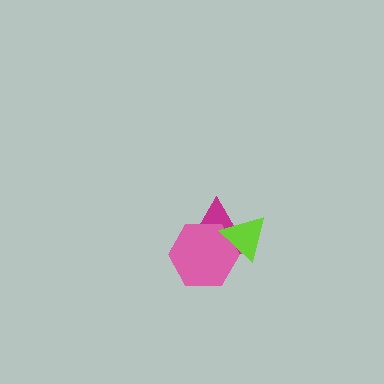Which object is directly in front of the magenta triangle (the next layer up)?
The pink hexagon is directly in front of the magenta triangle.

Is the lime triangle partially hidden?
No, no other shape covers it.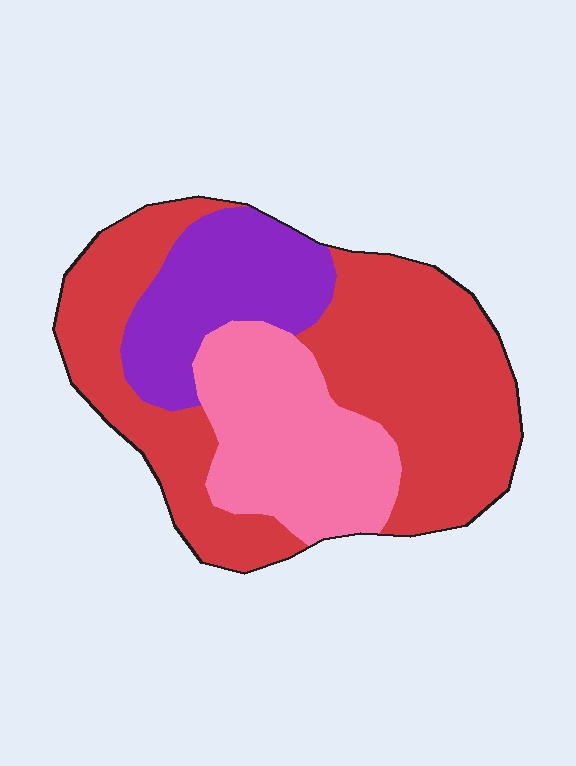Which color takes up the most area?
Red, at roughly 55%.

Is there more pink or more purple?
Pink.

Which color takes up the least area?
Purple, at roughly 20%.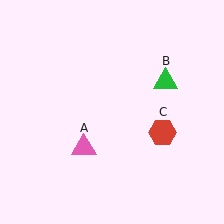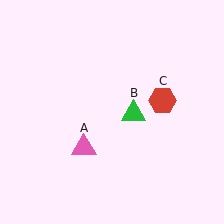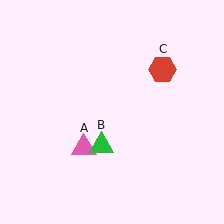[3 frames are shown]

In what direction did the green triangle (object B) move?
The green triangle (object B) moved down and to the left.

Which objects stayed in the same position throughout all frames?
Pink triangle (object A) remained stationary.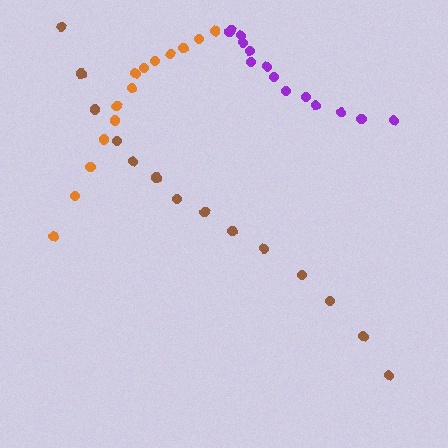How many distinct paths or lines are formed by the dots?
There are 3 distinct paths.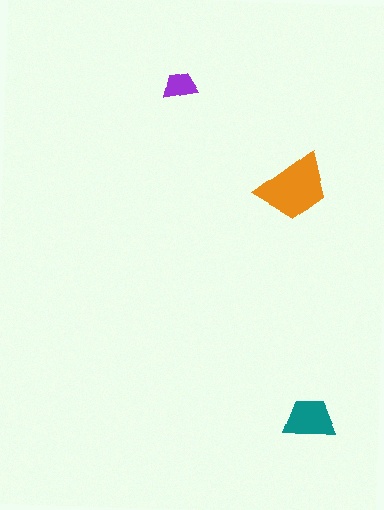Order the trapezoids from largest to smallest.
the orange one, the teal one, the purple one.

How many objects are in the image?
There are 3 objects in the image.